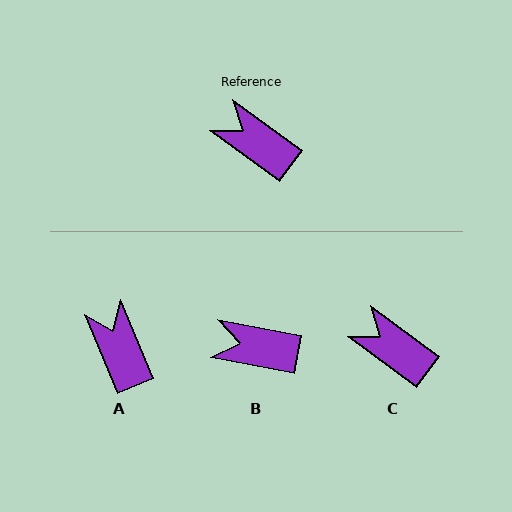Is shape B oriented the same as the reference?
No, it is off by about 26 degrees.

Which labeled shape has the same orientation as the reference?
C.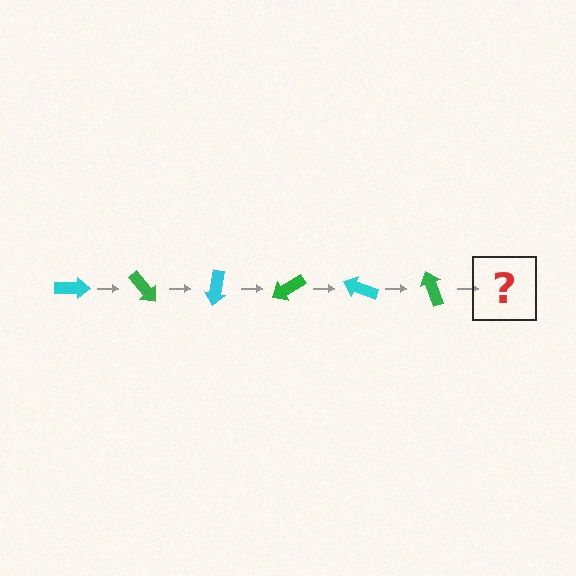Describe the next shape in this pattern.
It should be a cyan arrow, rotated 300 degrees from the start.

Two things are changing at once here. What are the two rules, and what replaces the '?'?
The two rules are that it rotates 50 degrees each step and the color cycles through cyan and green. The '?' should be a cyan arrow, rotated 300 degrees from the start.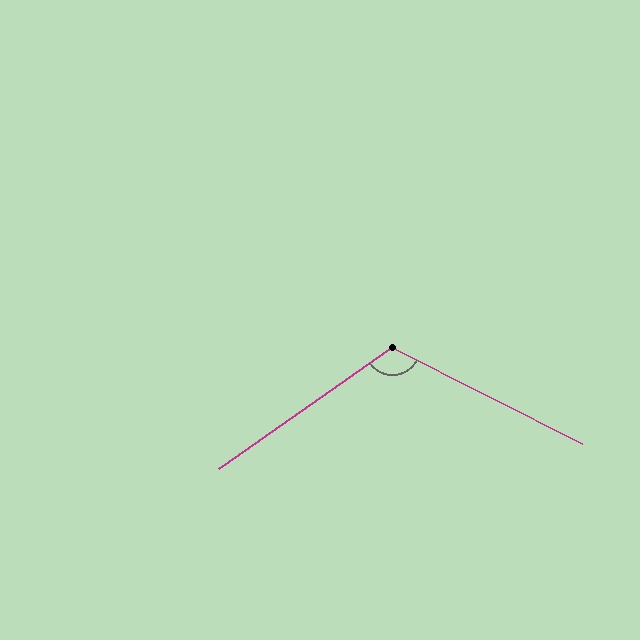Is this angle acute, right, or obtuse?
It is obtuse.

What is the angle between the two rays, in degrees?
Approximately 118 degrees.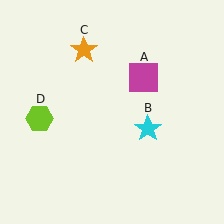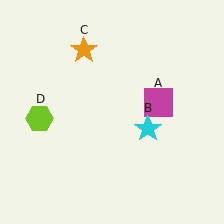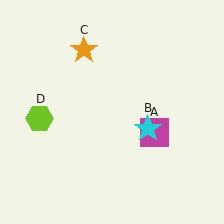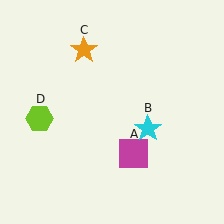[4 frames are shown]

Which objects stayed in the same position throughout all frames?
Cyan star (object B) and orange star (object C) and lime hexagon (object D) remained stationary.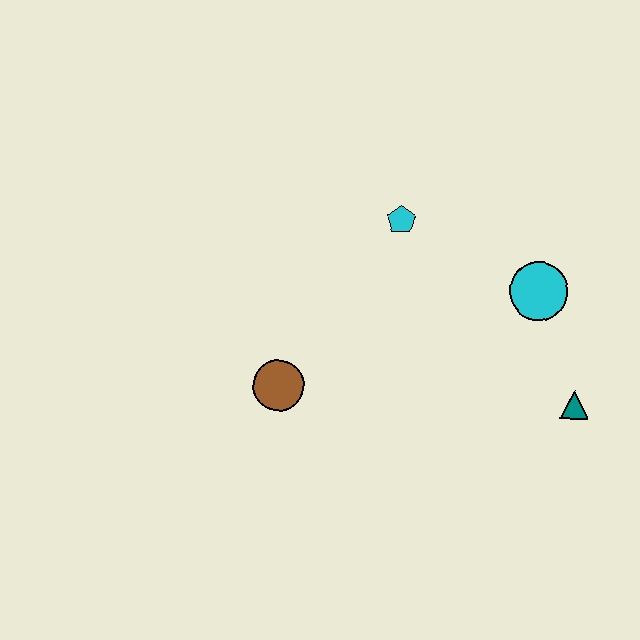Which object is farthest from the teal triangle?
The brown circle is farthest from the teal triangle.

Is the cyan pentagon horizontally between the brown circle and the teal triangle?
Yes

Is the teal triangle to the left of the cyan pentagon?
No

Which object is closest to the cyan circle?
The teal triangle is closest to the cyan circle.